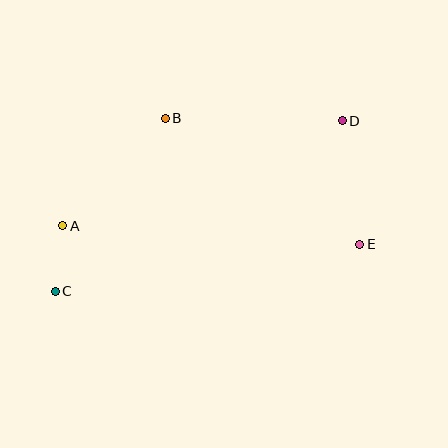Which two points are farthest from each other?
Points C and D are farthest from each other.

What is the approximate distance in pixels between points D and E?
The distance between D and E is approximately 125 pixels.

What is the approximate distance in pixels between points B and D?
The distance between B and D is approximately 177 pixels.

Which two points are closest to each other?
Points A and C are closest to each other.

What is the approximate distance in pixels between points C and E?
The distance between C and E is approximately 308 pixels.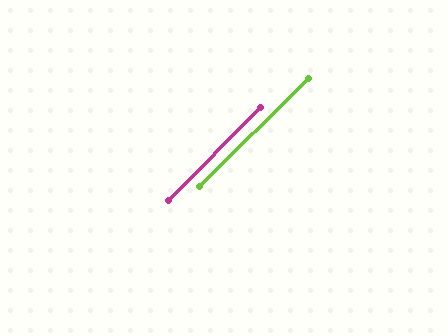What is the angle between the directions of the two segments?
Approximately 0 degrees.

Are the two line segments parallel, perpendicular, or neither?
Parallel — their directions differ by only 0.5°.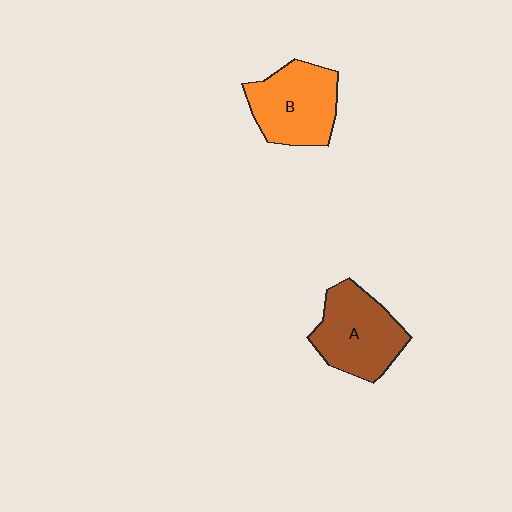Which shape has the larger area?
Shape A (brown).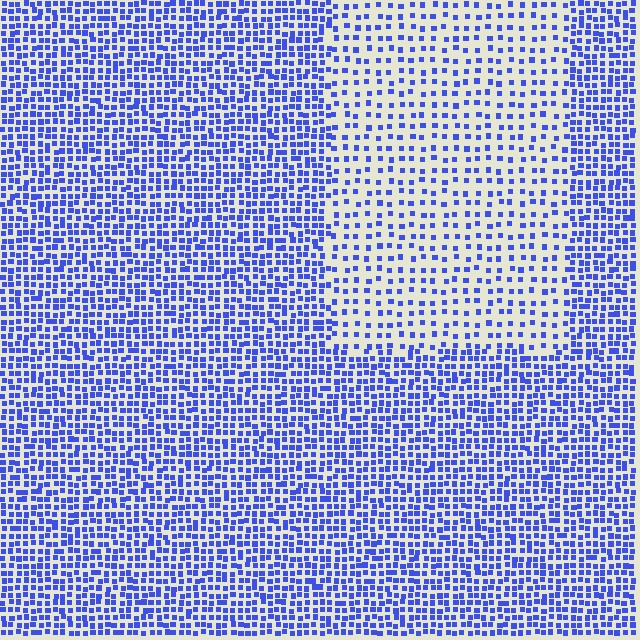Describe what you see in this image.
The image contains small blue elements arranged at two different densities. A rectangle-shaped region is visible where the elements are less densely packed than the surrounding area.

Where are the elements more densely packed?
The elements are more densely packed outside the rectangle boundary.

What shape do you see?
I see a rectangle.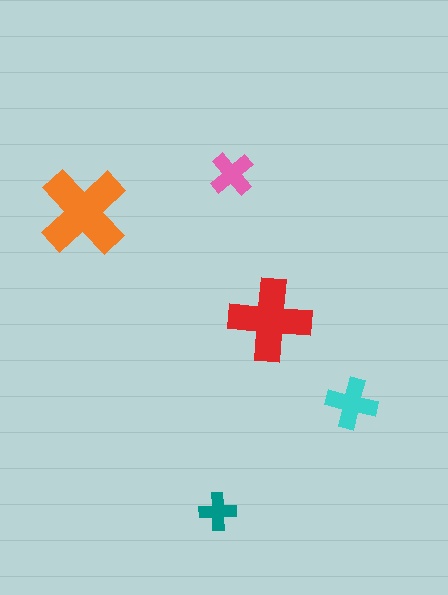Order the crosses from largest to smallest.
the orange one, the red one, the cyan one, the pink one, the teal one.